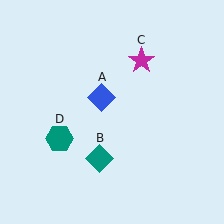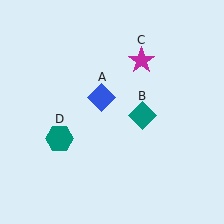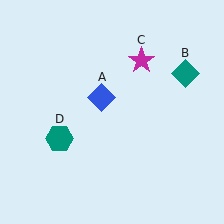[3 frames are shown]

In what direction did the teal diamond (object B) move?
The teal diamond (object B) moved up and to the right.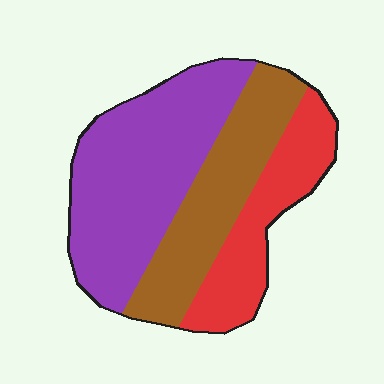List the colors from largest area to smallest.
From largest to smallest: purple, brown, red.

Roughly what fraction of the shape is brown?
Brown covers roughly 30% of the shape.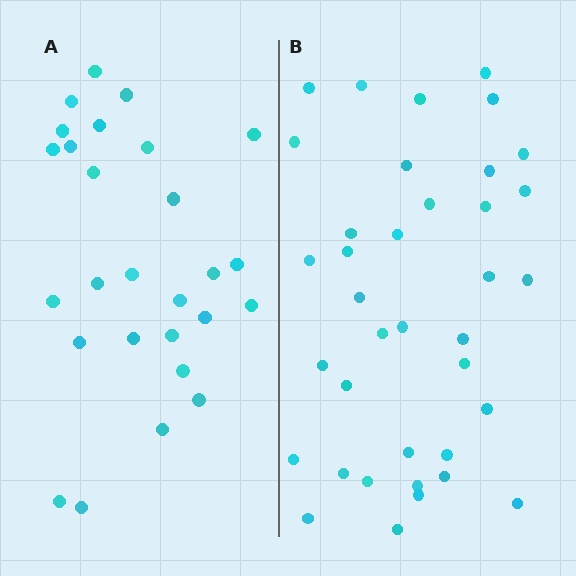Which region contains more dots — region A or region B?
Region B (the right region) has more dots.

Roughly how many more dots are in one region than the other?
Region B has roughly 10 or so more dots than region A.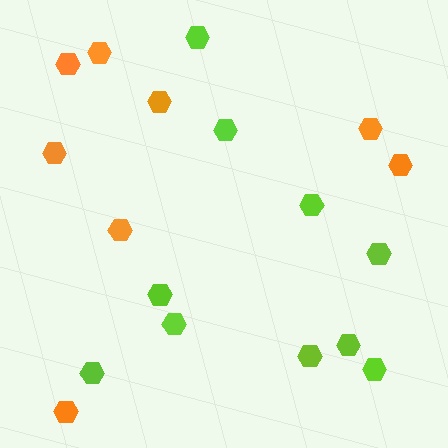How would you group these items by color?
There are 2 groups: one group of orange hexagons (8) and one group of lime hexagons (10).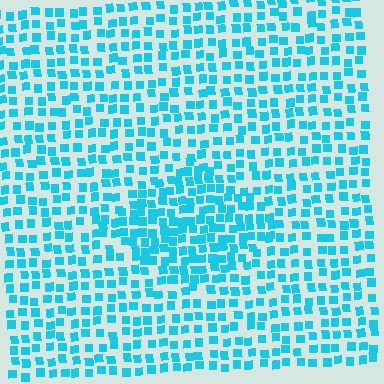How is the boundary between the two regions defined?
The boundary is defined by a change in element density (approximately 1.6x ratio). All elements are the same color, size, and shape.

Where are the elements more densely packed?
The elements are more densely packed inside the diamond boundary.